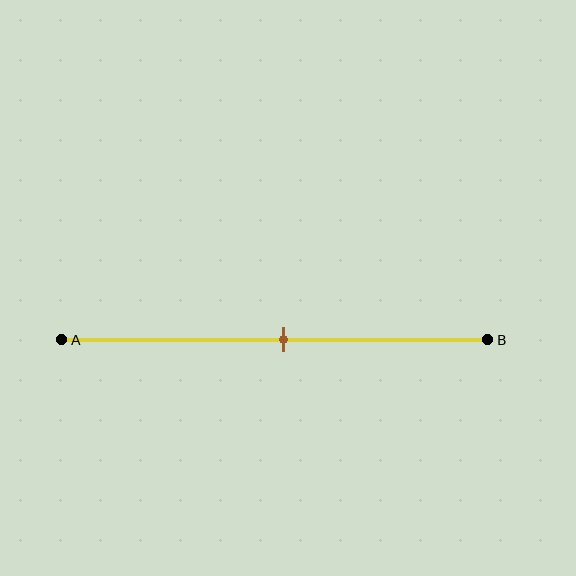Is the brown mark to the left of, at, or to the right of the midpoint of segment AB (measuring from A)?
The brown mark is approximately at the midpoint of segment AB.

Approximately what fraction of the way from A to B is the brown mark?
The brown mark is approximately 50% of the way from A to B.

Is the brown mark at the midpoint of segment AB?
Yes, the mark is approximately at the midpoint.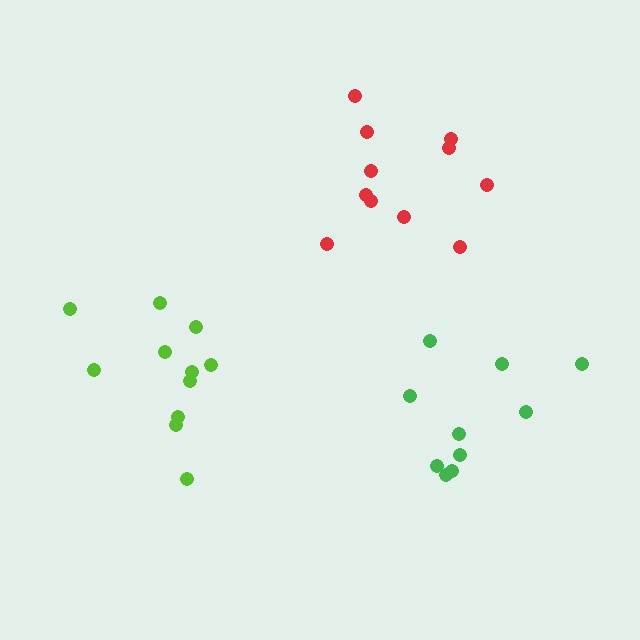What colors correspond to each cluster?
The clusters are colored: red, green, lime.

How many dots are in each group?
Group 1: 11 dots, Group 2: 10 dots, Group 3: 11 dots (32 total).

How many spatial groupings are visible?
There are 3 spatial groupings.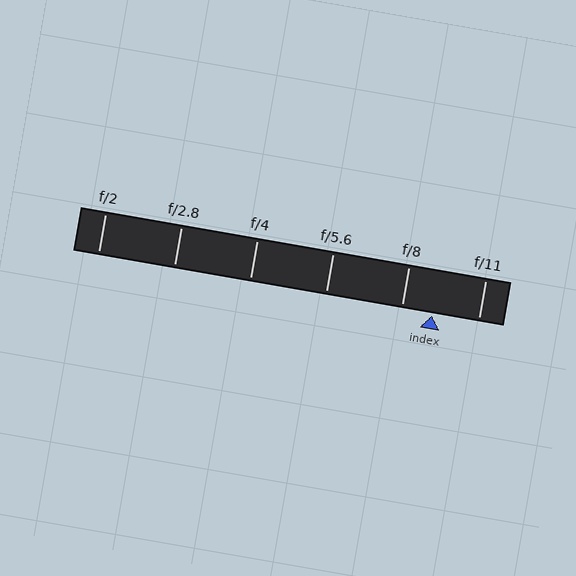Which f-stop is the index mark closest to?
The index mark is closest to f/8.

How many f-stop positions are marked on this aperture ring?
There are 6 f-stop positions marked.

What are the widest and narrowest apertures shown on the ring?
The widest aperture shown is f/2 and the narrowest is f/11.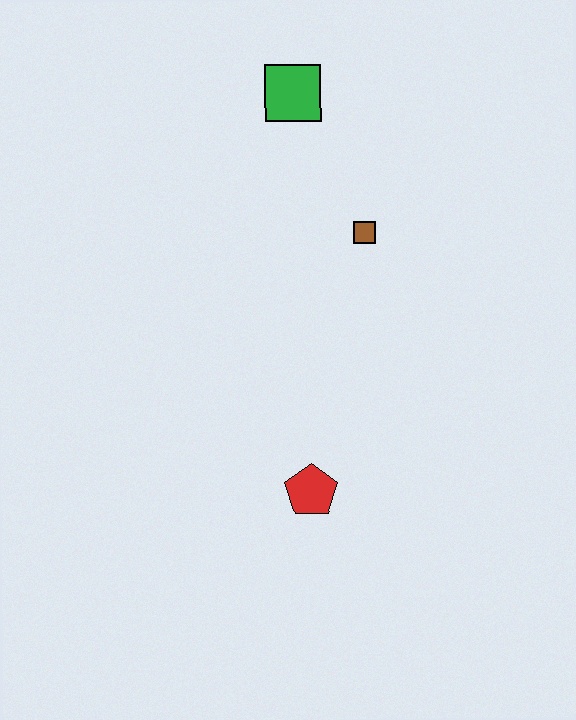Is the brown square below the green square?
Yes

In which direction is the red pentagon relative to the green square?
The red pentagon is below the green square.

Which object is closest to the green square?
The brown square is closest to the green square.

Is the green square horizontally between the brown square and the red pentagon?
No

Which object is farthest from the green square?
The red pentagon is farthest from the green square.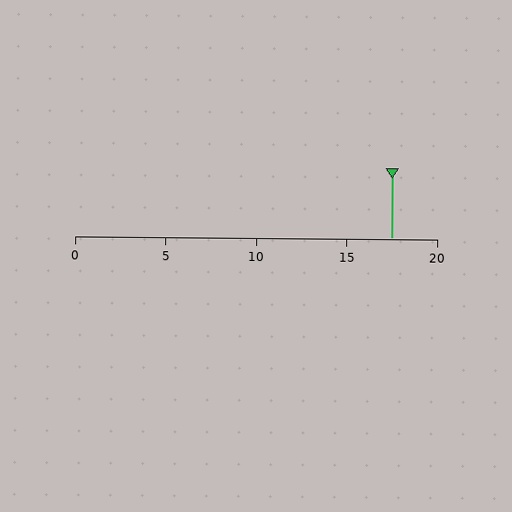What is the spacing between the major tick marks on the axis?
The major ticks are spaced 5 apart.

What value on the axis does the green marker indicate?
The marker indicates approximately 17.5.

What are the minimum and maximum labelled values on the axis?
The axis runs from 0 to 20.